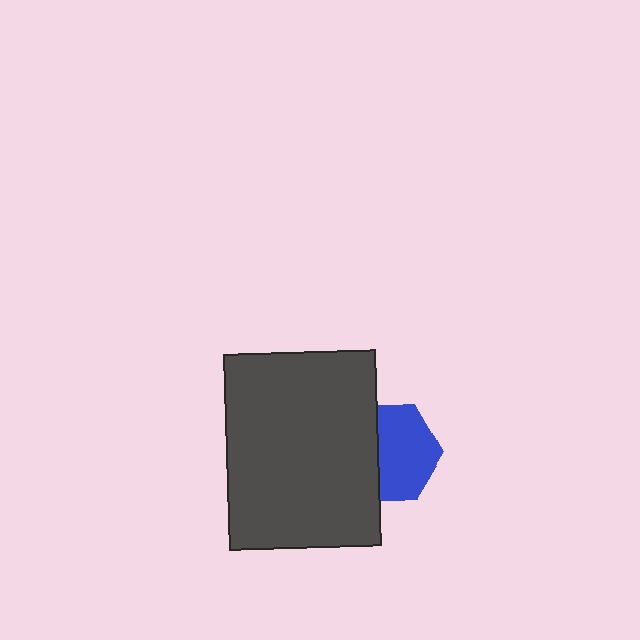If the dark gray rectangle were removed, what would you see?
You would see the complete blue hexagon.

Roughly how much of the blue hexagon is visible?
About half of it is visible (roughly 61%).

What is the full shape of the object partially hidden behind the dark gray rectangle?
The partially hidden object is a blue hexagon.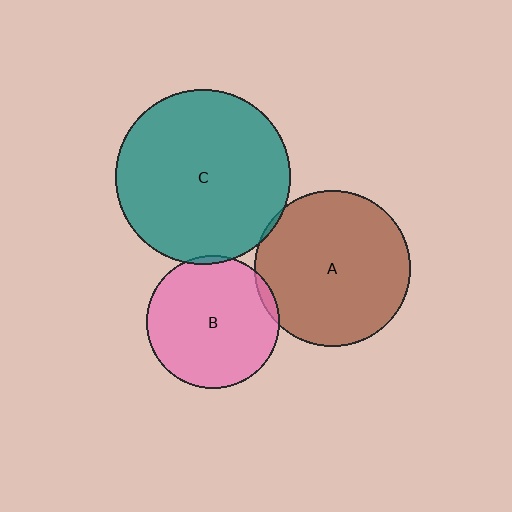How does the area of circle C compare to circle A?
Approximately 1.3 times.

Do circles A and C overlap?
Yes.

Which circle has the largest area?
Circle C (teal).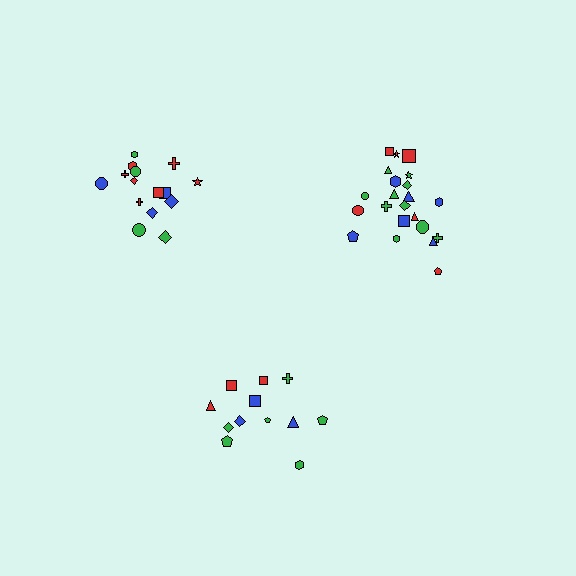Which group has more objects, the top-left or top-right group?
The top-right group.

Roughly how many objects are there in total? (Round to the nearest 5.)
Roughly 50 objects in total.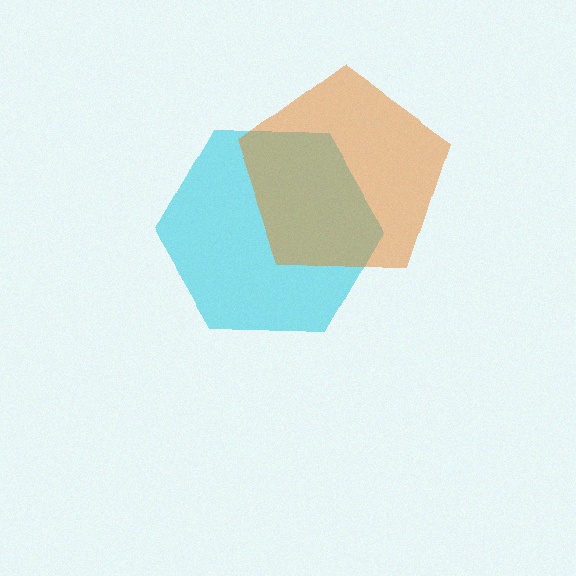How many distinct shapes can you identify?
There are 2 distinct shapes: a cyan hexagon, an orange pentagon.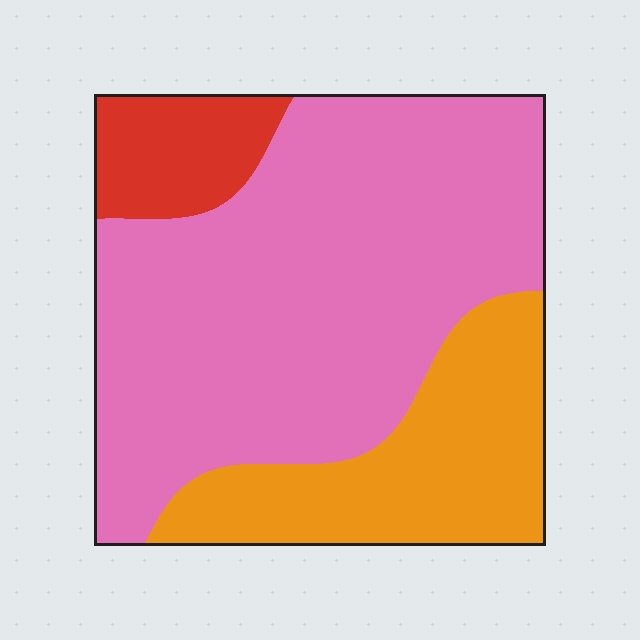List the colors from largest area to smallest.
From largest to smallest: pink, orange, red.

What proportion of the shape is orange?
Orange covers around 25% of the shape.